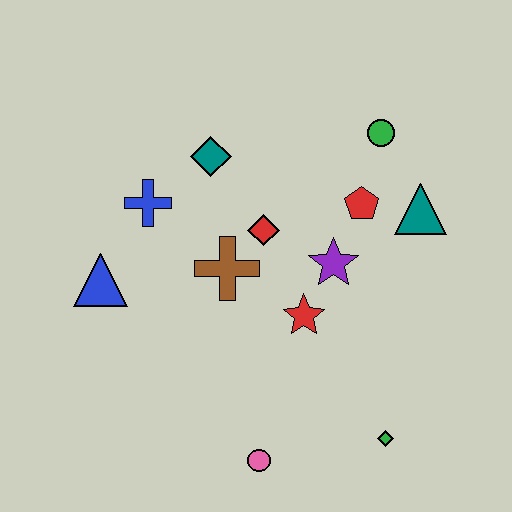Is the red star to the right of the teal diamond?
Yes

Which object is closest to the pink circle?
The green diamond is closest to the pink circle.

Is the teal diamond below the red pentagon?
No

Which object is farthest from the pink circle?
The green circle is farthest from the pink circle.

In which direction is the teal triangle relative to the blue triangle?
The teal triangle is to the right of the blue triangle.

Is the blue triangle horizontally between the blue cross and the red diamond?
No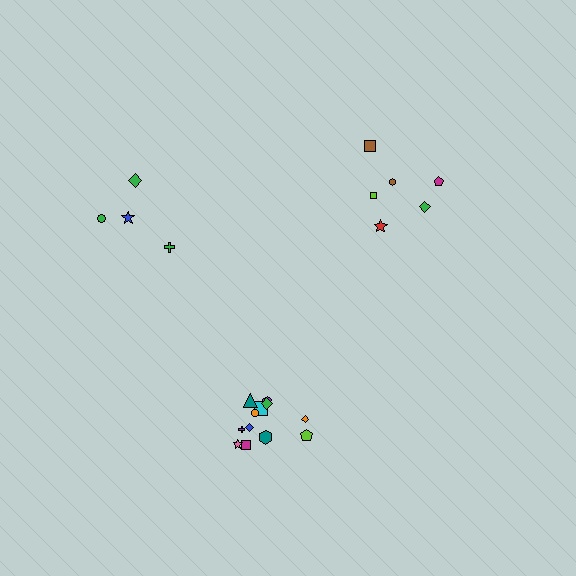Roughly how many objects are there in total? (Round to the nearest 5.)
Roughly 20 objects in total.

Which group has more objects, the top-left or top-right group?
The top-right group.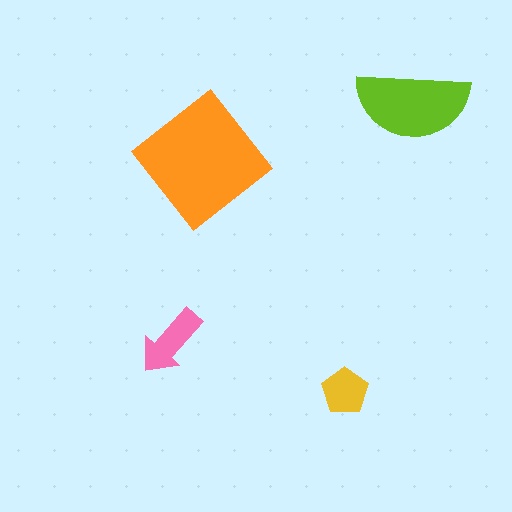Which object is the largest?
The orange diamond.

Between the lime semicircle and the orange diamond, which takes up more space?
The orange diamond.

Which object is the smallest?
The yellow pentagon.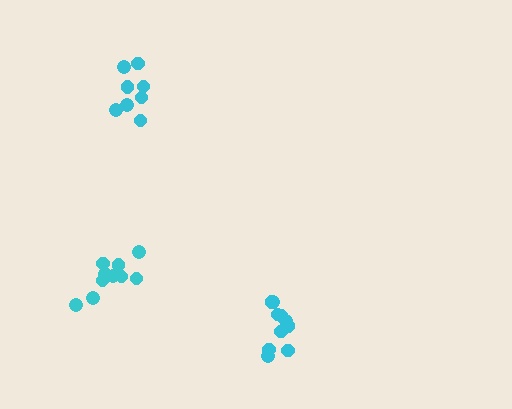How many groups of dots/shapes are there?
There are 3 groups.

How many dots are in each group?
Group 1: 8 dots, Group 2: 10 dots, Group 3: 10 dots (28 total).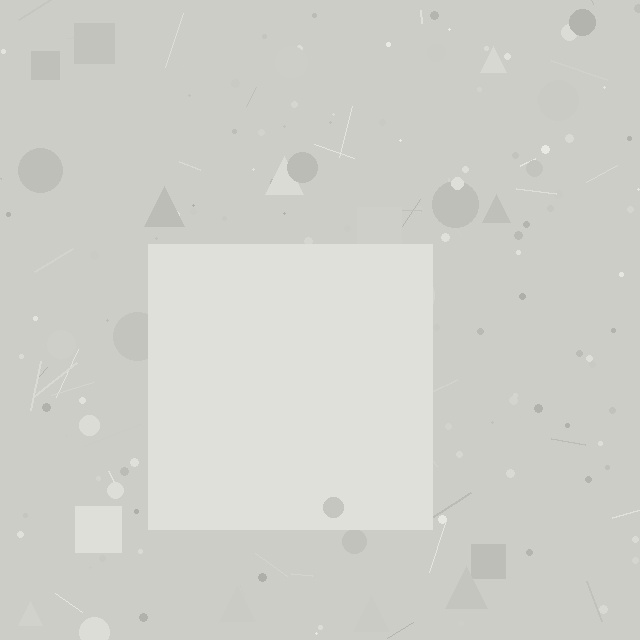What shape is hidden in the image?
A square is hidden in the image.